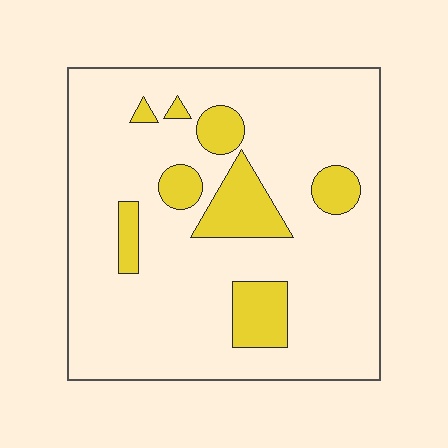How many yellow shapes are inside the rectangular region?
8.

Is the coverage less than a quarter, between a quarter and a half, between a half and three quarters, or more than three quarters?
Less than a quarter.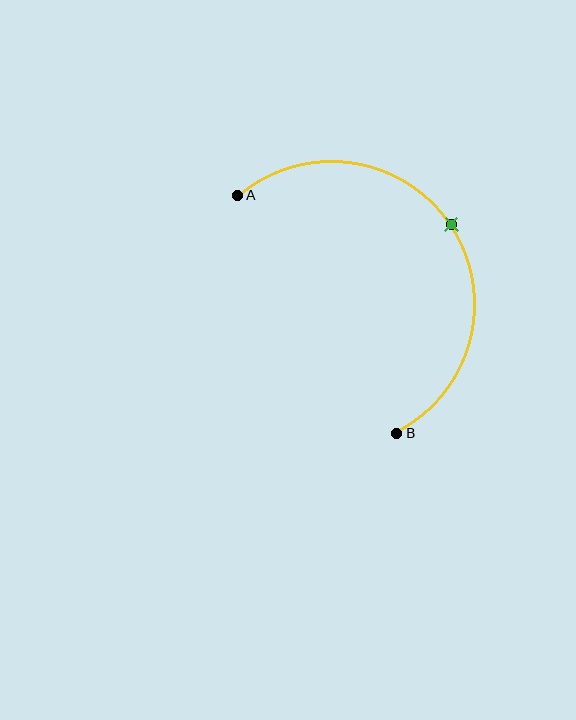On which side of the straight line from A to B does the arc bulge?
The arc bulges above and to the right of the straight line connecting A and B.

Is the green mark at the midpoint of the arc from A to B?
Yes. The green mark lies on the arc at equal arc-length from both A and B — it is the arc midpoint.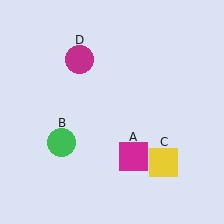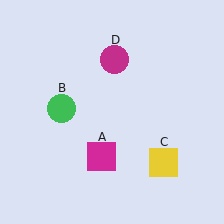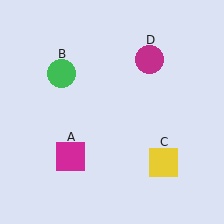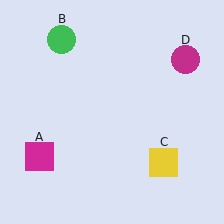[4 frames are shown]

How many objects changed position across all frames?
3 objects changed position: magenta square (object A), green circle (object B), magenta circle (object D).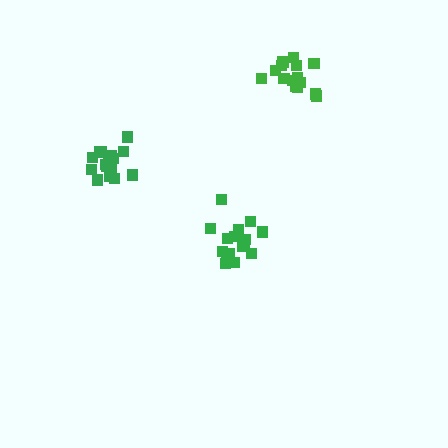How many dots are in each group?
Group 1: 18 dots, Group 2: 16 dots, Group 3: 17 dots (51 total).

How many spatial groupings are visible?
There are 3 spatial groupings.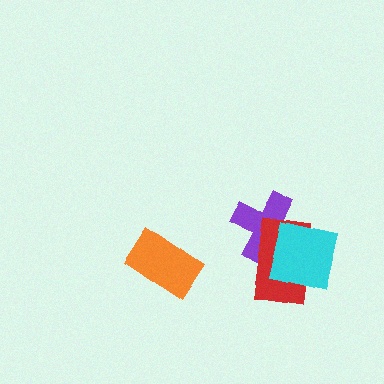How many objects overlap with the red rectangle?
2 objects overlap with the red rectangle.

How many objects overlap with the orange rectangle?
0 objects overlap with the orange rectangle.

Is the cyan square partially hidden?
No, no other shape covers it.